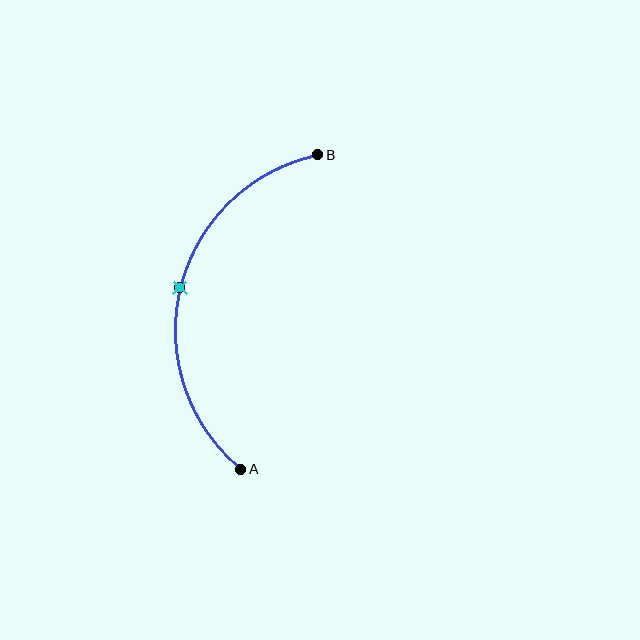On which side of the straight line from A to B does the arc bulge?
The arc bulges to the left of the straight line connecting A and B.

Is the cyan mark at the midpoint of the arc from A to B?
Yes. The cyan mark lies on the arc at equal arc-length from both A and B — it is the arc midpoint.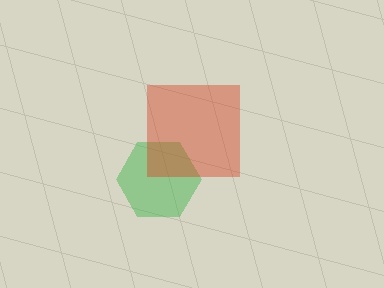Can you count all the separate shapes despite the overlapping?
Yes, there are 2 separate shapes.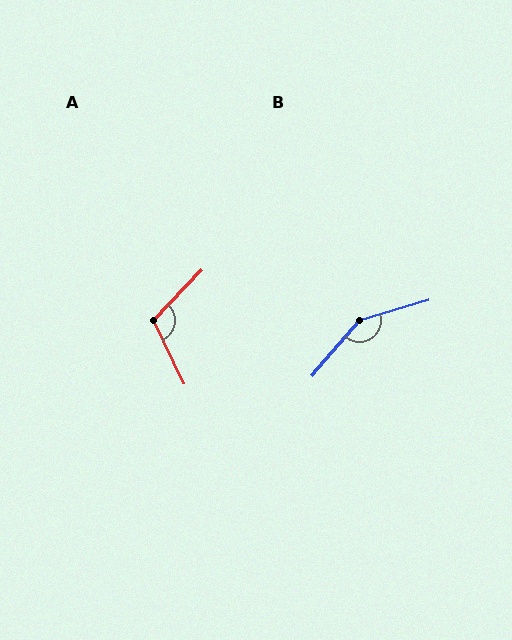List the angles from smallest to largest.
A (111°), B (146°).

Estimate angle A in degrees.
Approximately 111 degrees.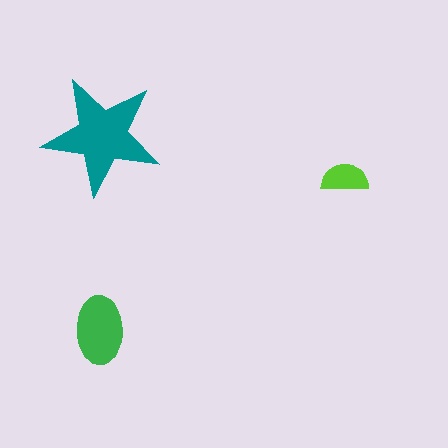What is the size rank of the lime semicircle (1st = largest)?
3rd.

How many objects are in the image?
There are 3 objects in the image.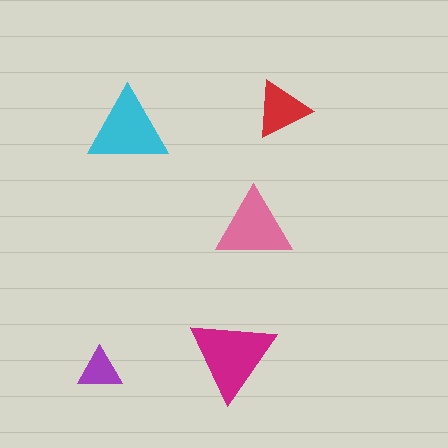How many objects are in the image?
There are 5 objects in the image.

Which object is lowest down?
The purple triangle is bottommost.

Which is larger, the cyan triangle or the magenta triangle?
The magenta one.